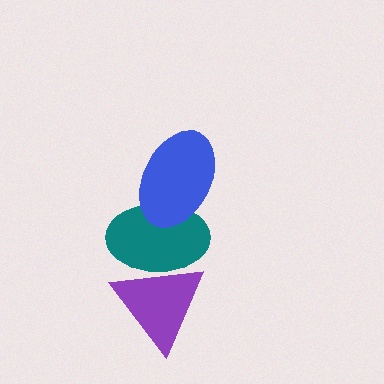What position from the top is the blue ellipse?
The blue ellipse is 1st from the top.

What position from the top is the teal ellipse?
The teal ellipse is 2nd from the top.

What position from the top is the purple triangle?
The purple triangle is 3rd from the top.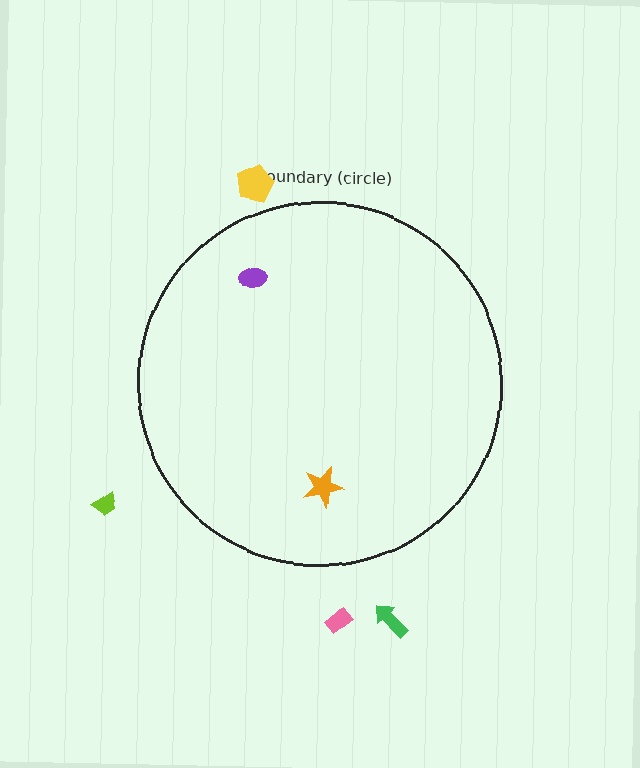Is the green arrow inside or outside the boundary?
Outside.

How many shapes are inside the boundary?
2 inside, 4 outside.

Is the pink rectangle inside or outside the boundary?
Outside.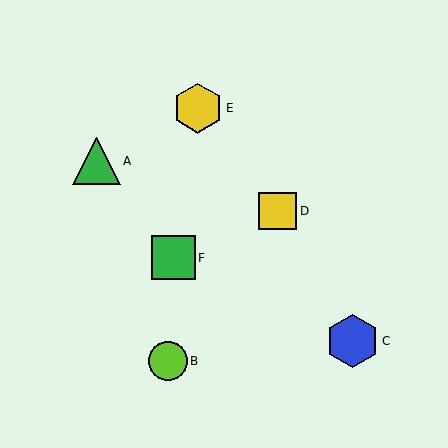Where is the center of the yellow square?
The center of the yellow square is at (278, 211).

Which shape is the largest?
The blue hexagon (labeled C) is the largest.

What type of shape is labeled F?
Shape F is a green square.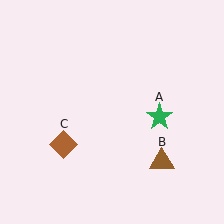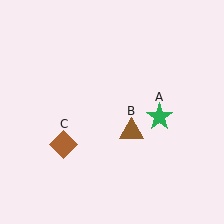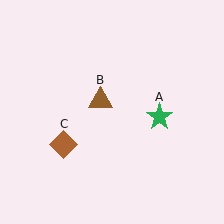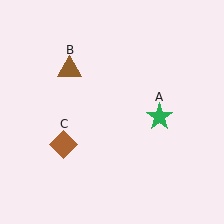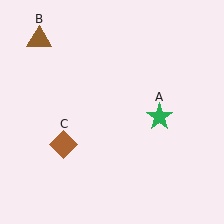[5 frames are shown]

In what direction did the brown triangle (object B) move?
The brown triangle (object B) moved up and to the left.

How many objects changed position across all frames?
1 object changed position: brown triangle (object B).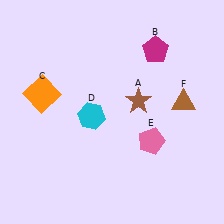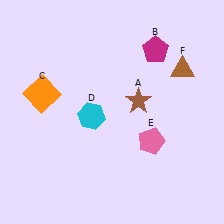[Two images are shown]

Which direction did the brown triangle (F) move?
The brown triangle (F) moved up.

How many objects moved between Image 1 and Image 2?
1 object moved between the two images.